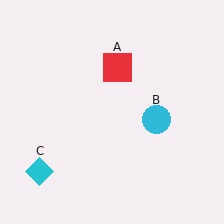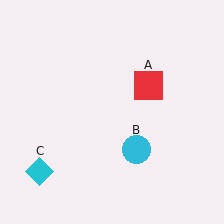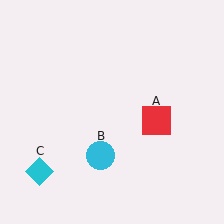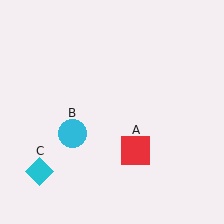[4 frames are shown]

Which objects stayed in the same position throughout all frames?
Cyan diamond (object C) remained stationary.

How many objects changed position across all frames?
2 objects changed position: red square (object A), cyan circle (object B).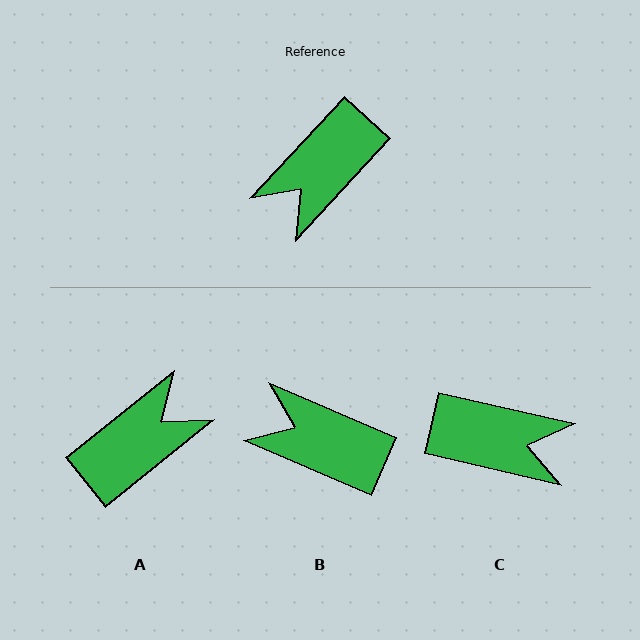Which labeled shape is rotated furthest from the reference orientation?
A, about 172 degrees away.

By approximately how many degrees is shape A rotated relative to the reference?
Approximately 172 degrees counter-clockwise.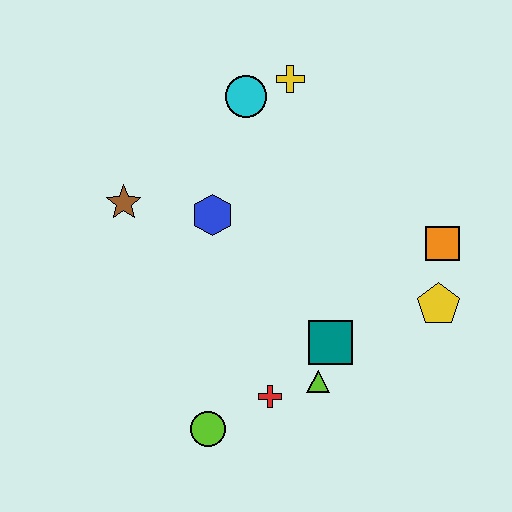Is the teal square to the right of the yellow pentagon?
No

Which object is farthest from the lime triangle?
The yellow cross is farthest from the lime triangle.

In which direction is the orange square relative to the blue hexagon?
The orange square is to the right of the blue hexagon.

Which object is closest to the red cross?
The lime triangle is closest to the red cross.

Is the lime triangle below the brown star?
Yes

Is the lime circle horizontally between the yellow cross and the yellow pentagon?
No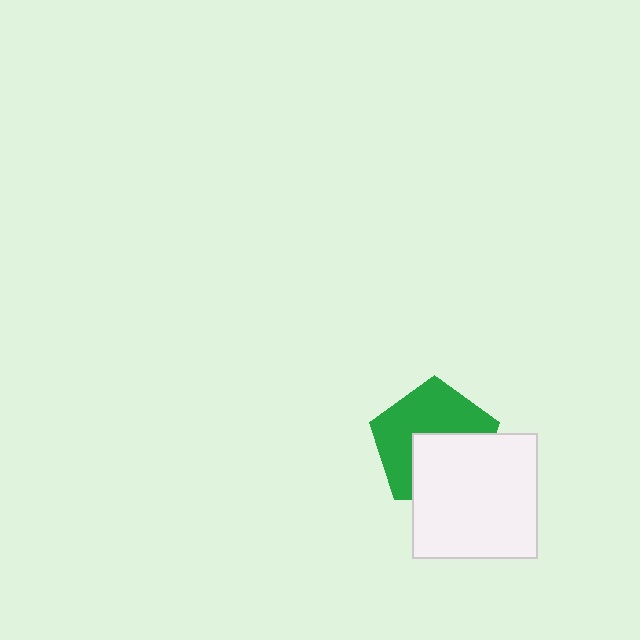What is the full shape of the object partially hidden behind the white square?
The partially hidden object is a green pentagon.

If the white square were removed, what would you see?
You would see the complete green pentagon.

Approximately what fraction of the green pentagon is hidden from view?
Roughly 43% of the green pentagon is hidden behind the white square.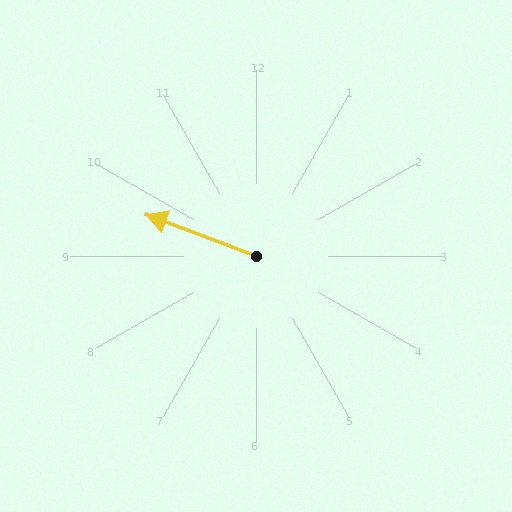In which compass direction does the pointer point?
West.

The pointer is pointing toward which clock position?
Roughly 10 o'clock.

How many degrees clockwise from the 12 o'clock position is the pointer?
Approximately 291 degrees.